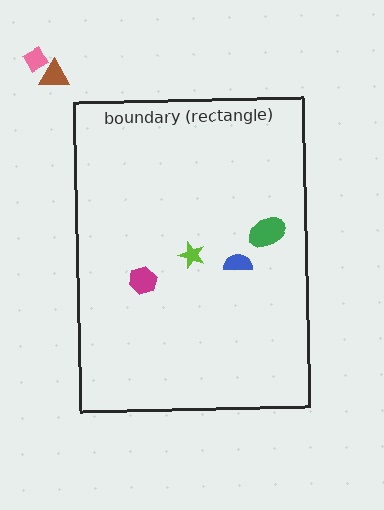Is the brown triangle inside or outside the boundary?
Outside.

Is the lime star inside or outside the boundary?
Inside.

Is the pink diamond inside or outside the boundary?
Outside.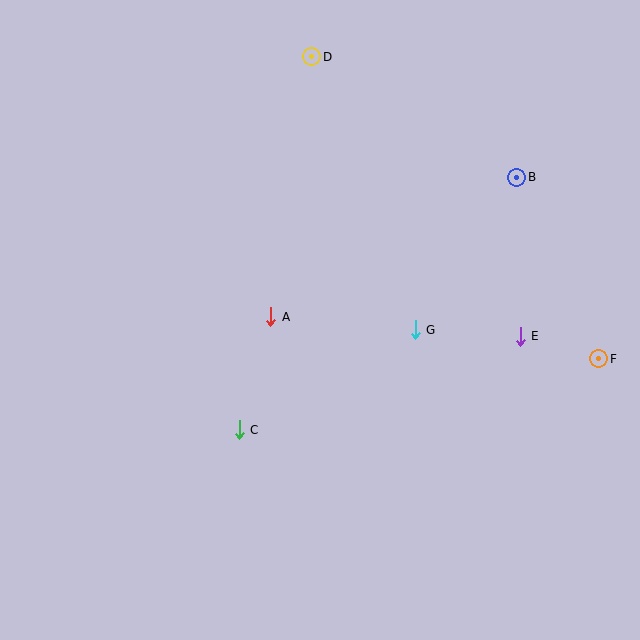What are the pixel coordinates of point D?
Point D is at (312, 57).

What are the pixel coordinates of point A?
Point A is at (271, 317).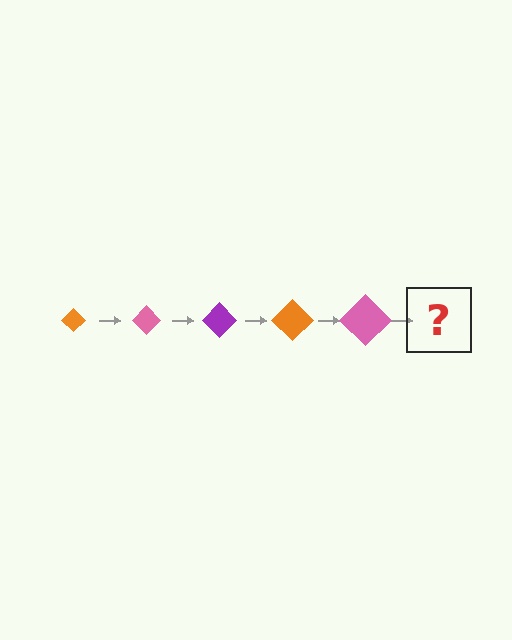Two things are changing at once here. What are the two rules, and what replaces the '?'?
The two rules are that the diamond grows larger each step and the color cycles through orange, pink, and purple. The '?' should be a purple diamond, larger than the previous one.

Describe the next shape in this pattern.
It should be a purple diamond, larger than the previous one.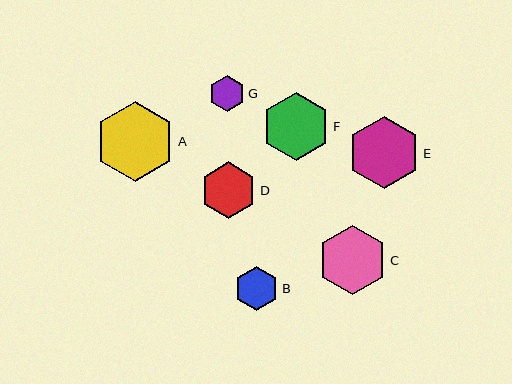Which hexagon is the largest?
Hexagon A is the largest with a size of approximately 80 pixels.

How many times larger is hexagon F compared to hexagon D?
Hexagon F is approximately 1.2 times the size of hexagon D.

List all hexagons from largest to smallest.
From largest to smallest: A, E, C, F, D, B, G.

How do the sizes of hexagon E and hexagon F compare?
Hexagon E and hexagon F are approximately the same size.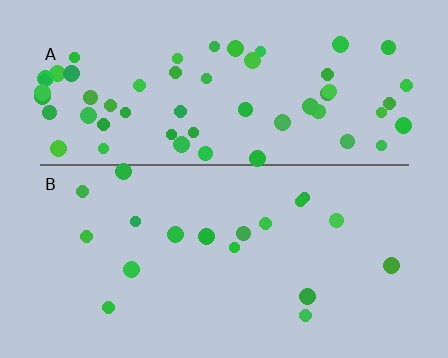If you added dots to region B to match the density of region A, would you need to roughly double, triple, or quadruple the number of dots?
Approximately triple.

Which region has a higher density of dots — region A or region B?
A (the top).